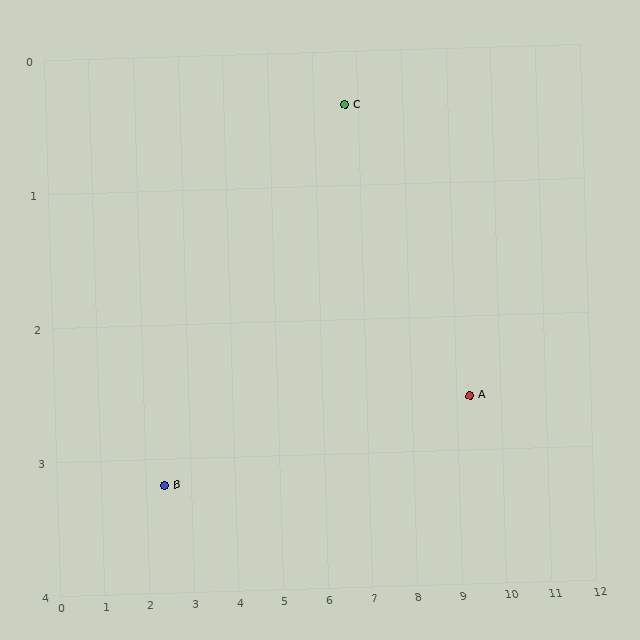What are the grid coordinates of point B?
Point B is at approximately (2.4, 3.2).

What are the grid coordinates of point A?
Point A is at approximately (9.3, 2.6).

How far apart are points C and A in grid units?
Points C and A are about 3.4 grid units apart.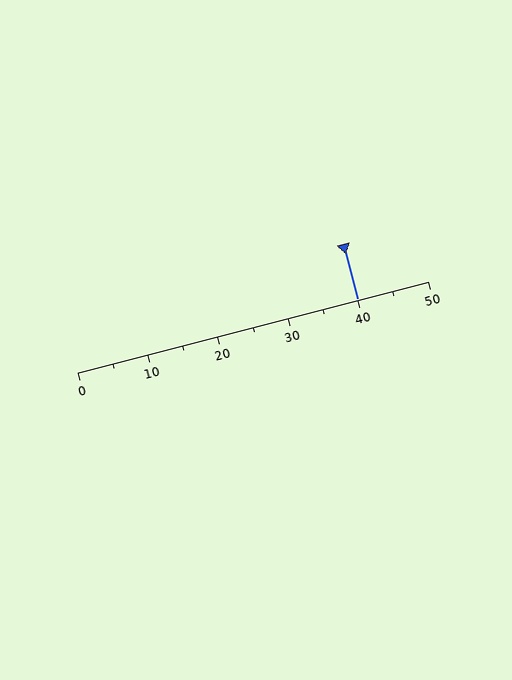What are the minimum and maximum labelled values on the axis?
The axis runs from 0 to 50.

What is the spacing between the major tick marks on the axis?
The major ticks are spaced 10 apart.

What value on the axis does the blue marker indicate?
The marker indicates approximately 40.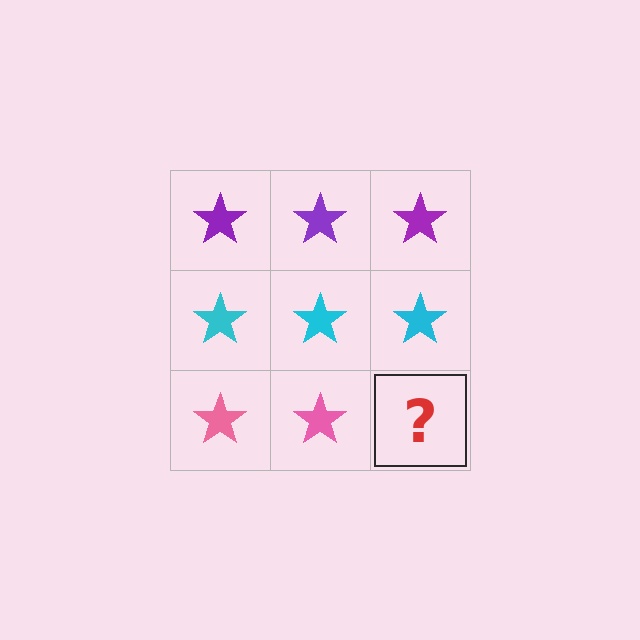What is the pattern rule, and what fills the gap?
The rule is that each row has a consistent color. The gap should be filled with a pink star.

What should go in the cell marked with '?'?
The missing cell should contain a pink star.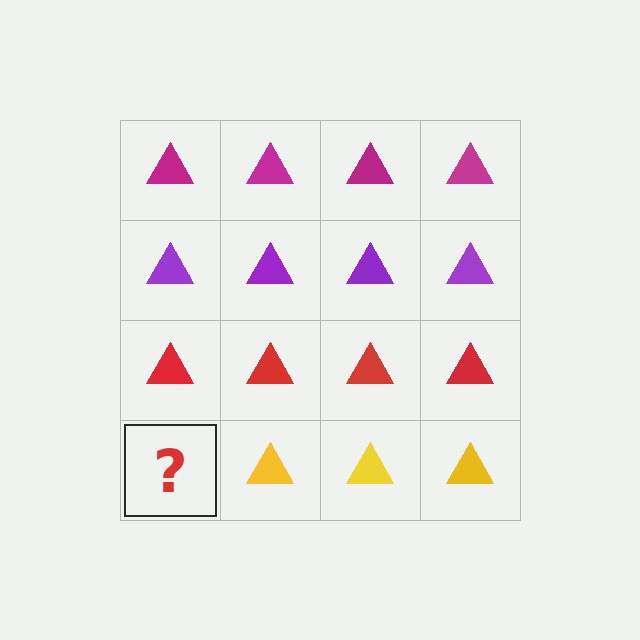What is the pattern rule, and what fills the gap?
The rule is that each row has a consistent color. The gap should be filled with a yellow triangle.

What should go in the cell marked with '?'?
The missing cell should contain a yellow triangle.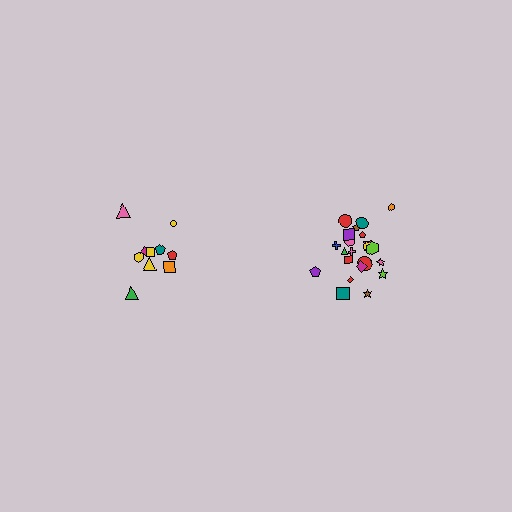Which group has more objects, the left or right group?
The right group.